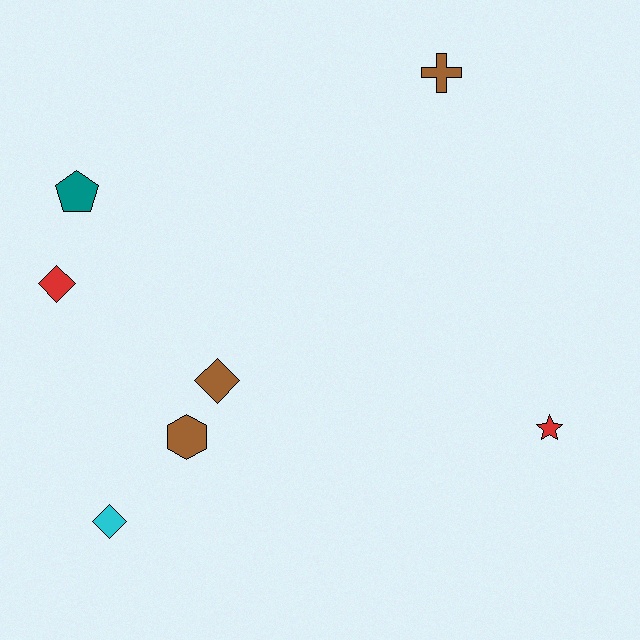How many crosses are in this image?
There is 1 cross.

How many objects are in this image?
There are 7 objects.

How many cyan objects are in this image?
There is 1 cyan object.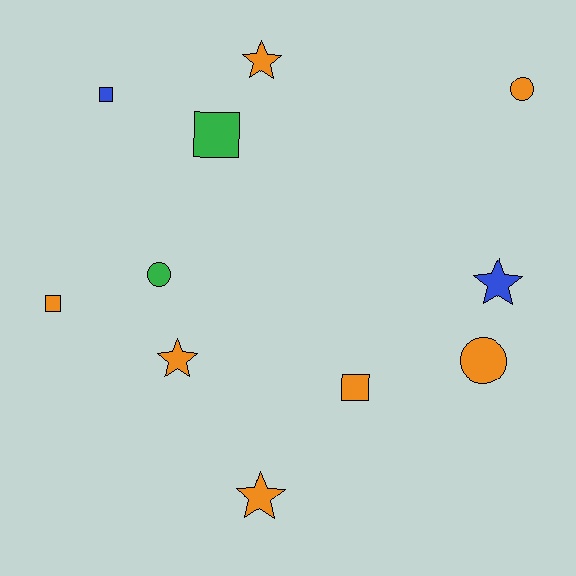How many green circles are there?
There is 1 green circle.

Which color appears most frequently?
Orange, with 7 objects.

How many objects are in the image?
There are 11 objects.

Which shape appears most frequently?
Star, with 4 objects.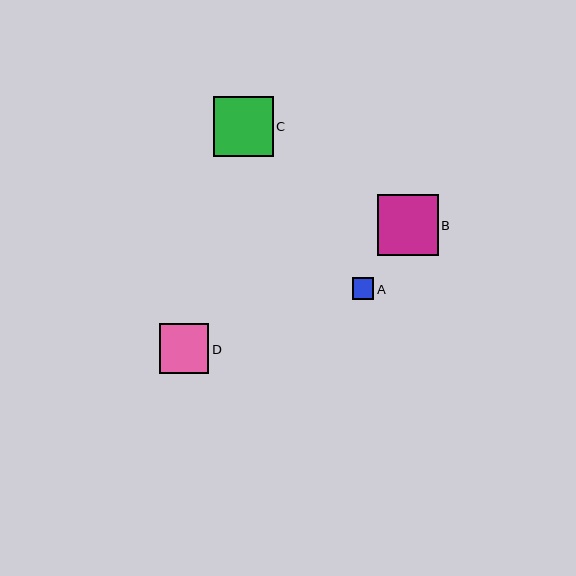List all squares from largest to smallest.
From largest to smallest: B, C, D, A.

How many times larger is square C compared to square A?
Square C is approximately 2.8 times the size of square A.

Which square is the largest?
Square B is the largest with a size of approximately 61 pixels.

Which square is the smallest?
Square A is the smallest with a size of approximately 22 pixels.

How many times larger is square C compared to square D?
Square C is approximately 1.2 times the size of square D.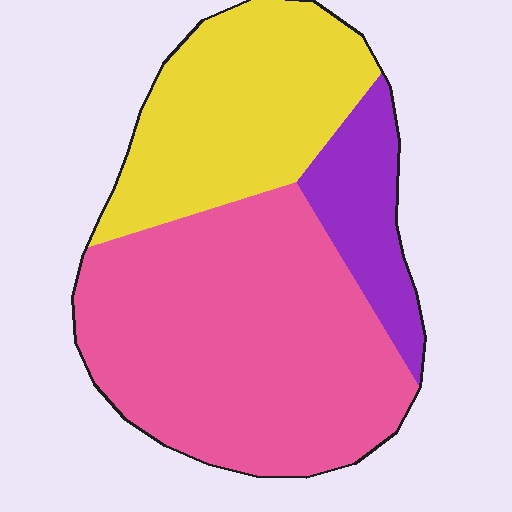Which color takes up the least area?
Purple, at roughly 15%.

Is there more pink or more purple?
Pink.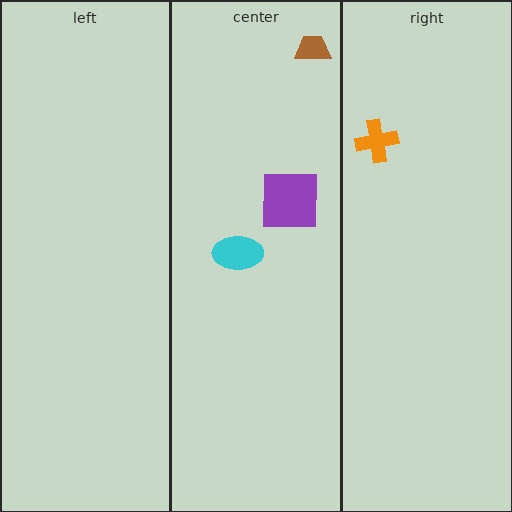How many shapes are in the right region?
1.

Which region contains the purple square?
The center region.